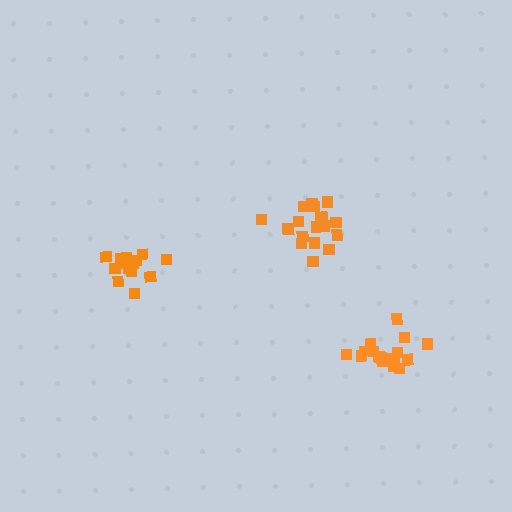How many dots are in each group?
Group 1: 14 dots, Group 2: 18 dots, Group 3: 19 dots (51 total).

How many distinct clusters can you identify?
There are 3 distinct clusters.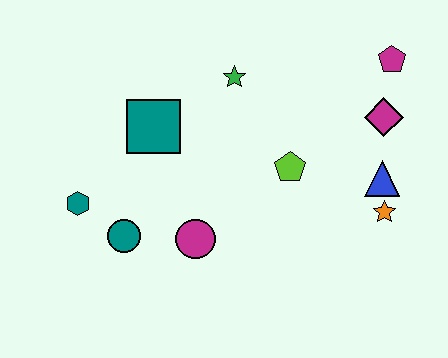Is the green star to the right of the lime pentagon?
No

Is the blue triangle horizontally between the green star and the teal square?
No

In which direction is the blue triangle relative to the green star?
The blue triangle is to the right of the green star.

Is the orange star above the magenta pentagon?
No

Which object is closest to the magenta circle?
The teal circle is closest to the magenta circle.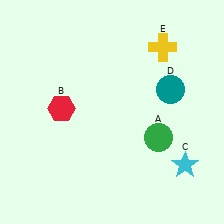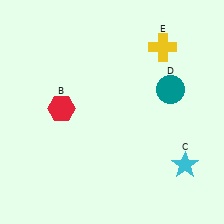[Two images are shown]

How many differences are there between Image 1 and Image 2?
There is 1 difference between the two images.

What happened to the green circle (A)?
The green circle (A) was removed in Image 2. It was in the bottom-right area of Image 1.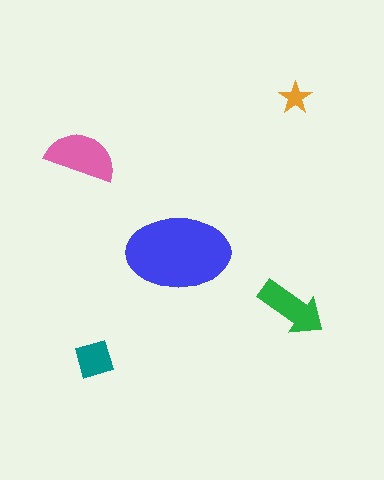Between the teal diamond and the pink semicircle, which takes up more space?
The pink semicircle.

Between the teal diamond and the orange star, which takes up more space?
The teal diamond.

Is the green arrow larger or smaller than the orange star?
Larger.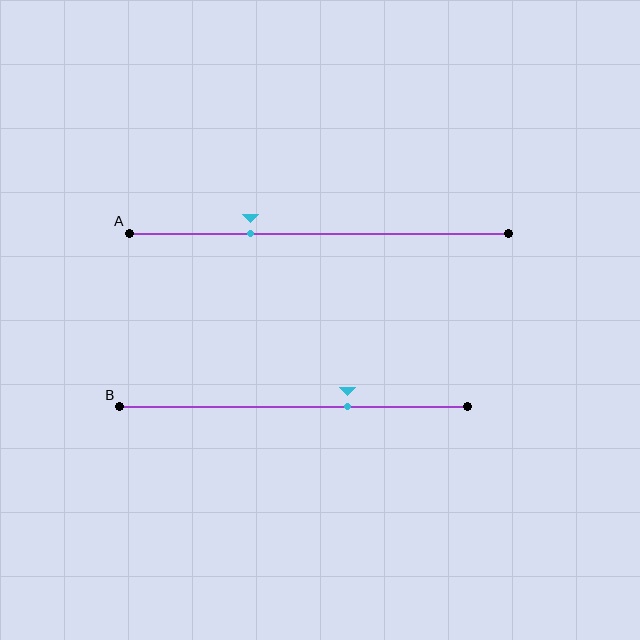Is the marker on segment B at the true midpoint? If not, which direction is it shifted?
No, the marker on segment B is shifted to the right by about 16% of the segment length.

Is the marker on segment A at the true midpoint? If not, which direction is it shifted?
No, the marker on segment A is shifted to the left by about 18% of the segment length.